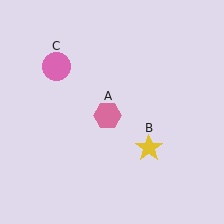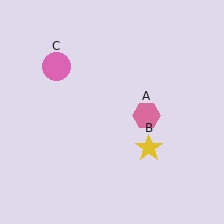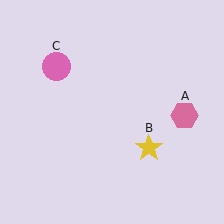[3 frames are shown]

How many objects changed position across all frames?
1 object changed position: pink hexagon (object A).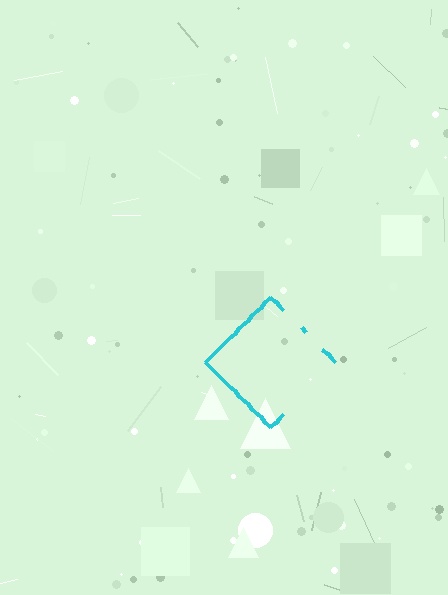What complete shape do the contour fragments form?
The contour fragments form a diamond.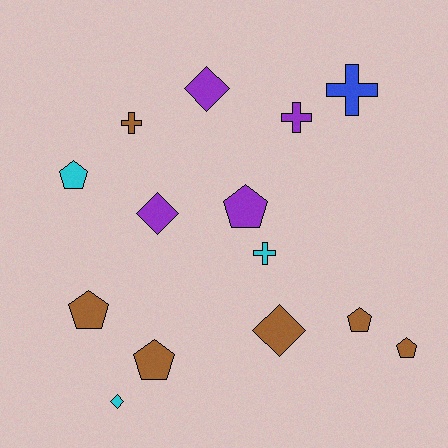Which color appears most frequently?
Brown, with 6 objects.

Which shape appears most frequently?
Pentagon, with 6 objects.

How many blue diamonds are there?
There are no blue diamonds.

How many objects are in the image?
There are 14 objects.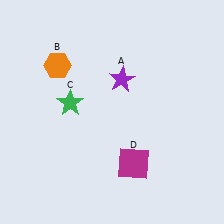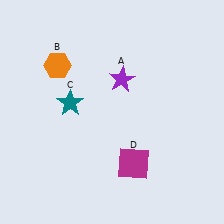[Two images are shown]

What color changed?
The star (C) changed from green in Image 1 to teal in Image 2.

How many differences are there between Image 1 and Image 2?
There is 1 difference between the two images.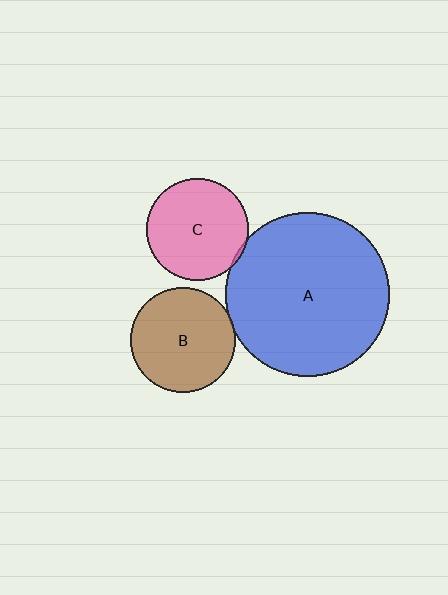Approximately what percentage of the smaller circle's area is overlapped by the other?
Approximately 5%.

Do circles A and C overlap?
Yes.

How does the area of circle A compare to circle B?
Approximately 2.4 times.